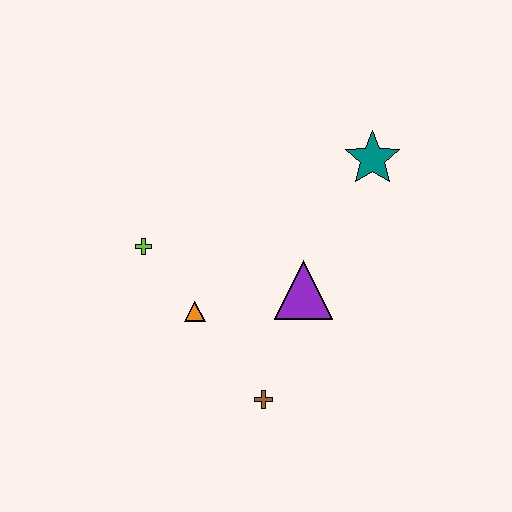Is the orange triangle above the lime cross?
No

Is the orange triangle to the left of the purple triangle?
Yes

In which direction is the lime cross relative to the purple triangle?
The lime cross is to the left of the purple triangle.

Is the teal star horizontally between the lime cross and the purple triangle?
No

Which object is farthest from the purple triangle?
The lime cross is farthest from the purple triangle.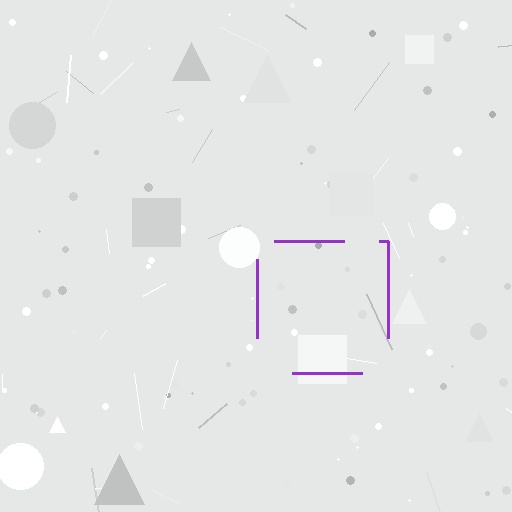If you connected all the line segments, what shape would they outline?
They would outline a square.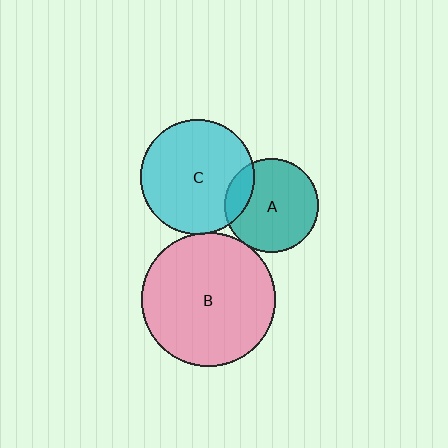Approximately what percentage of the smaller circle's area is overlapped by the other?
Approximately 15%.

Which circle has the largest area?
Circle B (pink).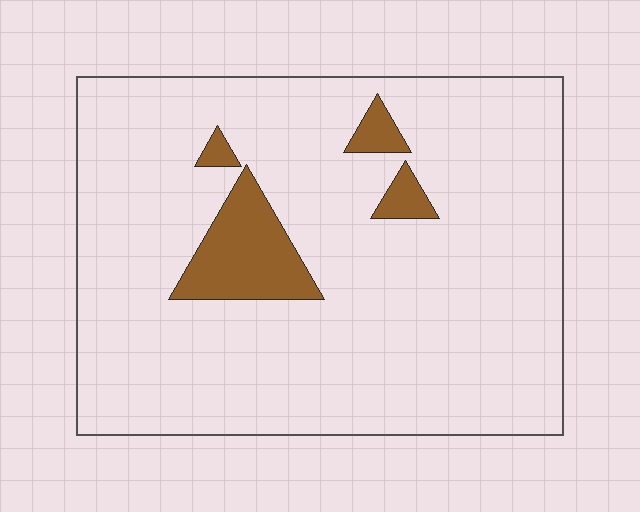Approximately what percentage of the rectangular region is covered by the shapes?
Approximately 10%.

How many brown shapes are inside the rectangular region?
4.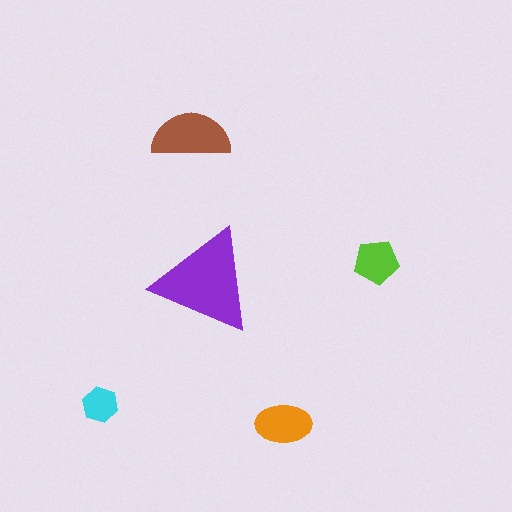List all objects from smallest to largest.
The cyan hexagon, the lime pentagon, the orange ellipse, the brown semicircle, the purple triangle.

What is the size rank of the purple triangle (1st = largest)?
1st.